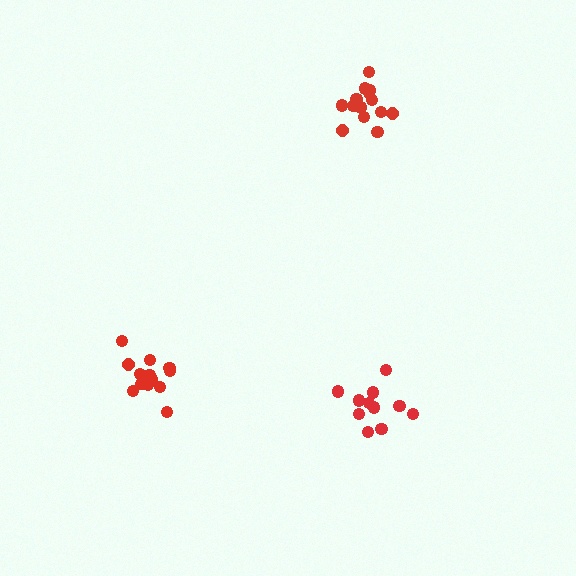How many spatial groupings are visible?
There are 3 spatial groupings.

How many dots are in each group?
Group 1: 11 dots, Group 2: 14 dots, Group 3: 13 dots (38 total).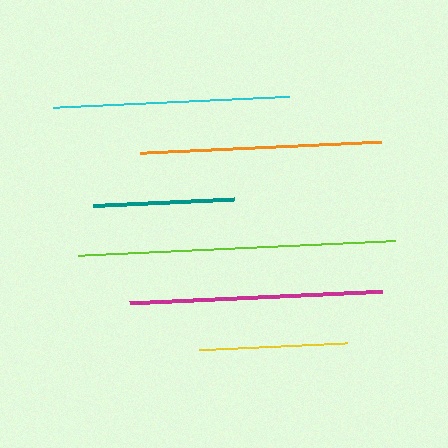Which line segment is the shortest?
The teal line is the shortest at approximately 141 pixels.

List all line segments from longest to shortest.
From longest to shortest: lime, magenta, orange, cyan, yellow, teal.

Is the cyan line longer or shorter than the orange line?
The orange line is longer than the cyan line.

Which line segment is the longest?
The lime line is the longest at approximately 317 pixels.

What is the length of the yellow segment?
The yellow segment is approximately 148 pixels long.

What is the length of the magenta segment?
The magenta segment is approximately 253 pixels long.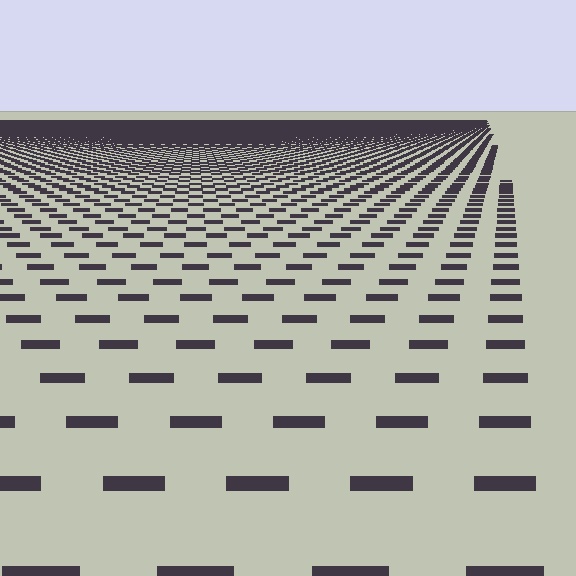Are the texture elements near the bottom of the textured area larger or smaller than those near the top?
Larger. Near the bottom, elements are closer to the viewer and appear at a bigger on-screen size.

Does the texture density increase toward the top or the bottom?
Density increases toward the top.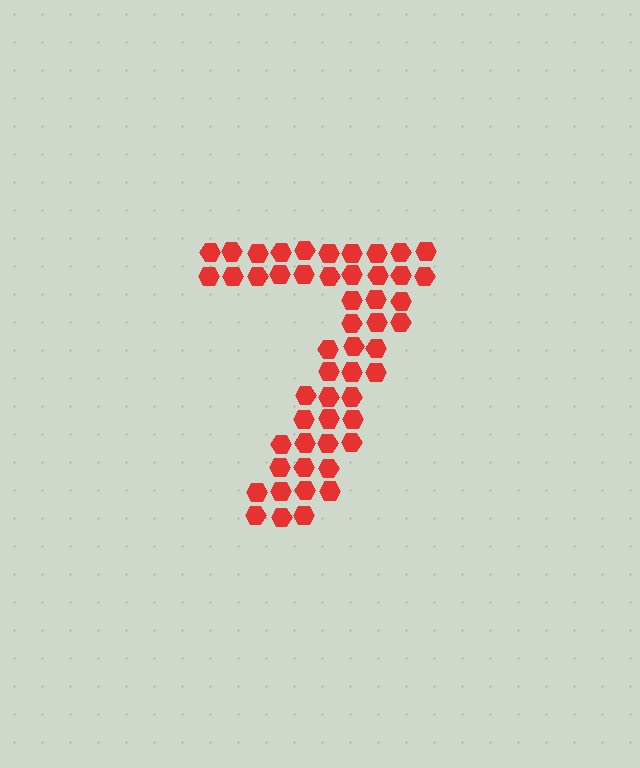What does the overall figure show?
The overall figure shows the digit 7.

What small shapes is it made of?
It is made of small hexagons.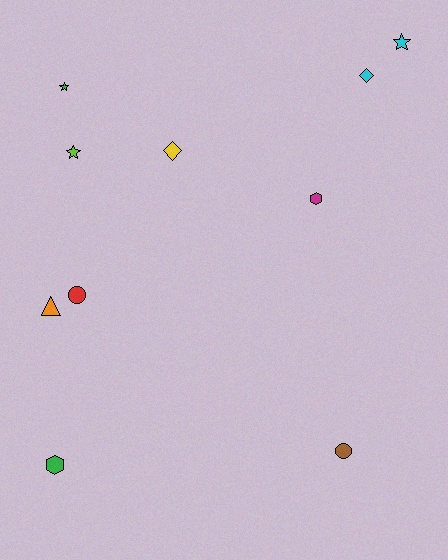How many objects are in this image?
There are 10 objects.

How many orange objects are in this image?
There is 1 orange object.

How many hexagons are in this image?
There are 2 hexagons.